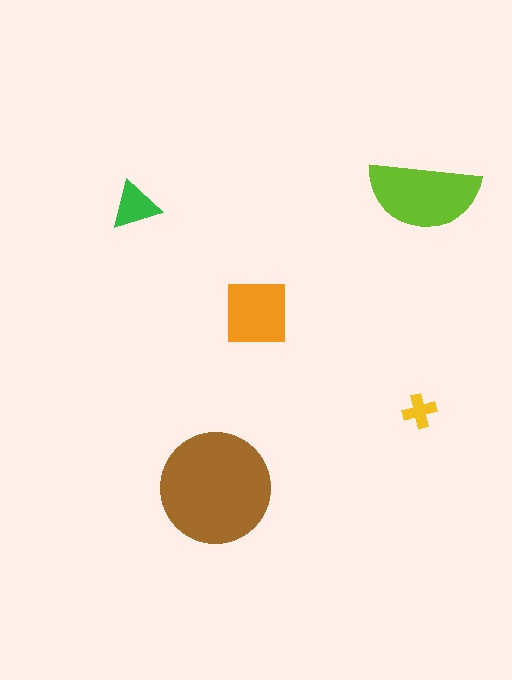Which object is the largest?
The brown circle.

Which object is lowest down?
The brown circle is bottommost.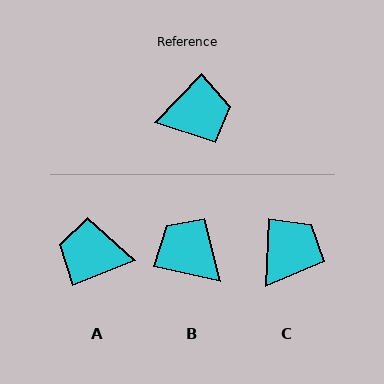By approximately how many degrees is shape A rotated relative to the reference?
Approximately 156 degrees counter-clockwise.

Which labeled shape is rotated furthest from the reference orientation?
A, about 156 degrees away.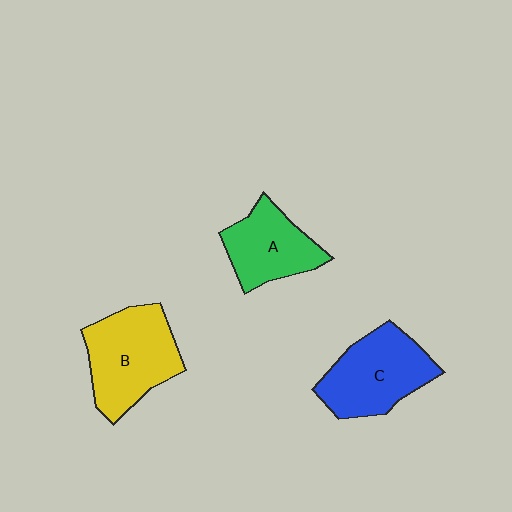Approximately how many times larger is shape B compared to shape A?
Approximately 1.3 times.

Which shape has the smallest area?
Shape A (green).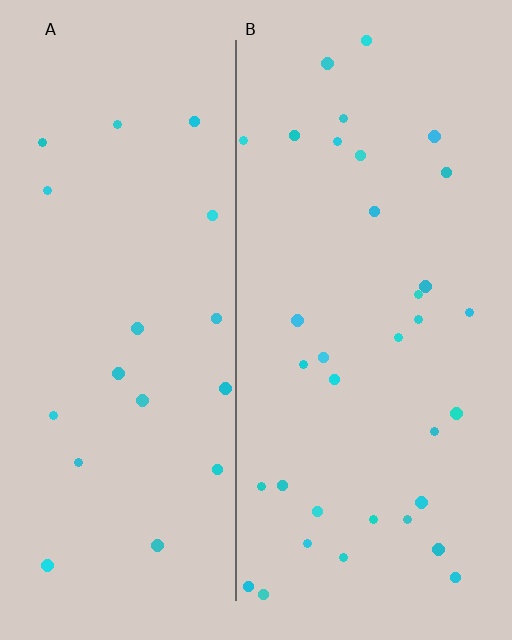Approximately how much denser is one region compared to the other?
Approximately 1.8× — region B over region A.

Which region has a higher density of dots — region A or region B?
B (the right).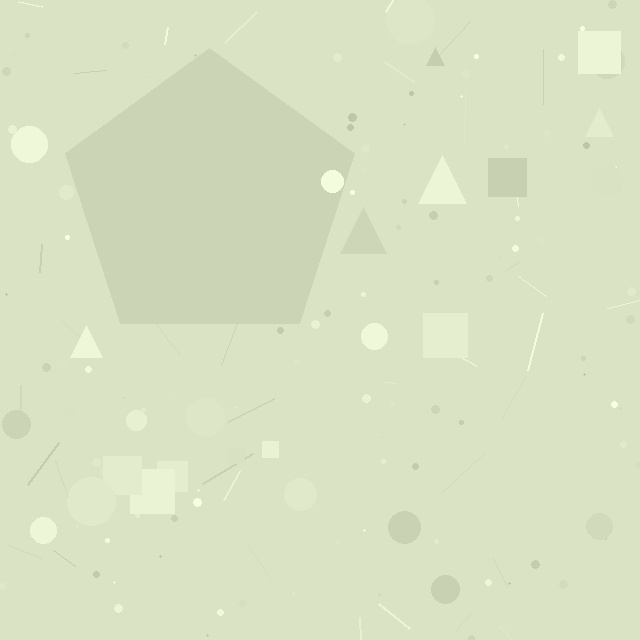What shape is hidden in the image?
A pentagon is hidden in the image.